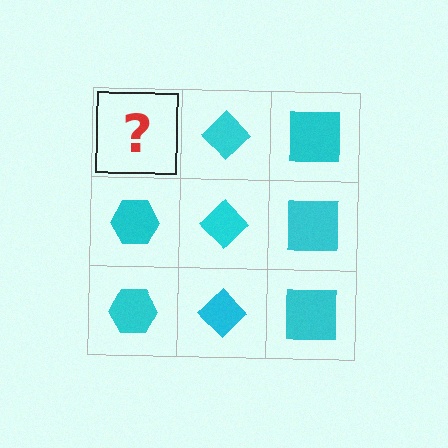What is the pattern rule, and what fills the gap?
The rule is that each column has a consistent shape. The gap should be filled with a cyan hexagon.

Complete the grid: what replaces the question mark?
The question mark should be replaced with a cyan hexagon.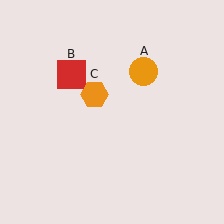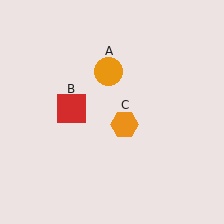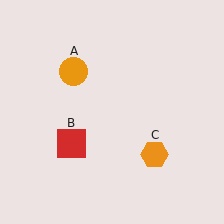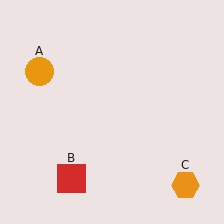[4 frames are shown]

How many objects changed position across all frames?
3 objects changed position: orange circle (object A), red square (object B), orange hexagon (object C).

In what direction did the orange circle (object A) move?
The orange circle (object A) moved left.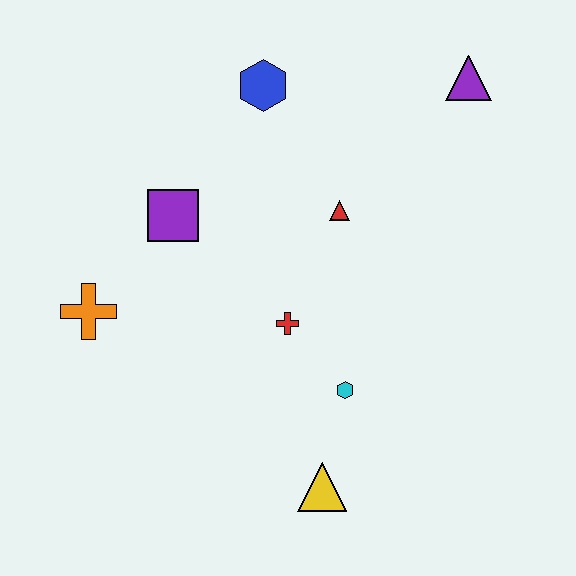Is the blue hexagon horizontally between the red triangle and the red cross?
No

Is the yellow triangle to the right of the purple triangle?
No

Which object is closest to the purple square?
The orange cross is closest to the purple square.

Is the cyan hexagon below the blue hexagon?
Yes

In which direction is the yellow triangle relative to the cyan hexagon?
The yellow triangle is below the cyan hexagon.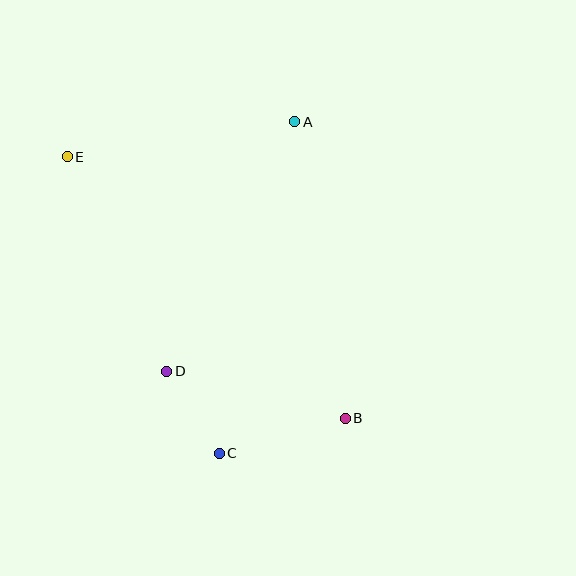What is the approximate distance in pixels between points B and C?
The distance between B and C is approximately 131 pixels.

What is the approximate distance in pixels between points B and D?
The distance between B and D is approximately 185 pixels.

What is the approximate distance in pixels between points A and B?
The distance between A and B is approximately 301 pixels.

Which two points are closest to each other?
Points C and D are closest to each other.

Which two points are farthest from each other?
Points B and E are farthest from each other.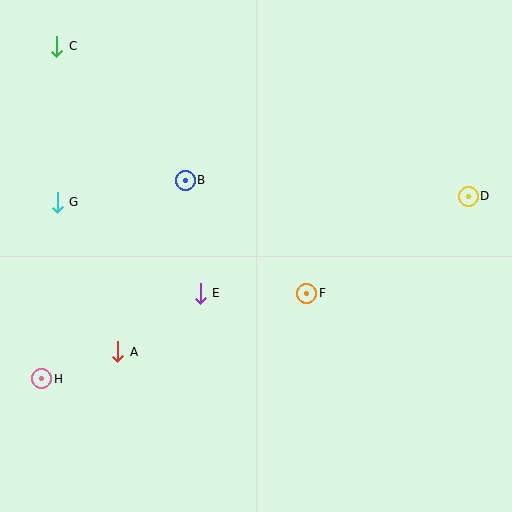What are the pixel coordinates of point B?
Point B is at (185, 180).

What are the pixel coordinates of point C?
Point C is at (57, 46).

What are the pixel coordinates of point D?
Point D is at (468, 196).